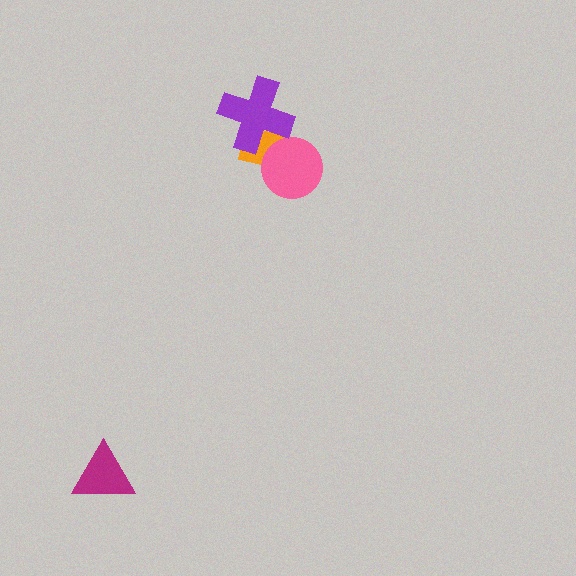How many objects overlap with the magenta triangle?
0 objects overlap with the magenta triangle.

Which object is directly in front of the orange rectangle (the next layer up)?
The pink circle is directly in front of the orange rectangle.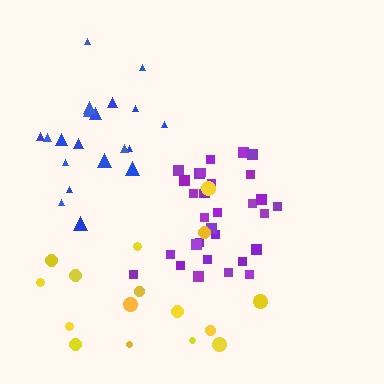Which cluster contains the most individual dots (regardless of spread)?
Purple (31).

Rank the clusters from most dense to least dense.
purple, blue, yellow.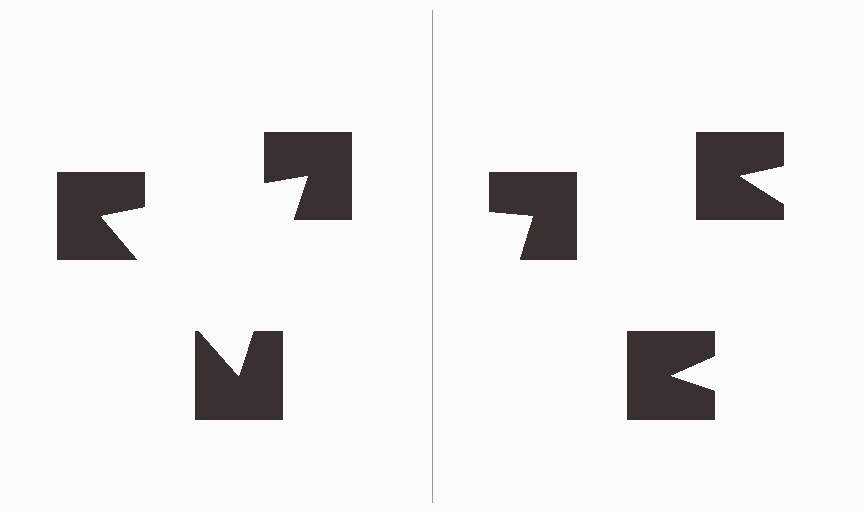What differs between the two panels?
The notched squares are positioned identically on both sides; only the wedge orientations differ. On the left they align to a triangle; on the right they are misaligned.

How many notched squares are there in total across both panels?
6 — 3 on each side.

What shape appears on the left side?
An illusory triangle.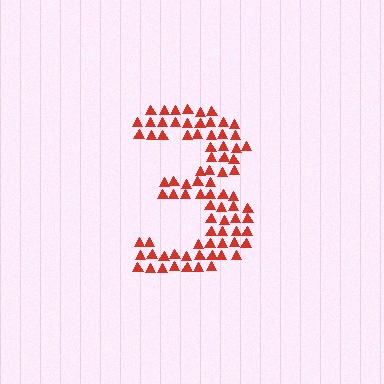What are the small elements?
The small elements are triangles.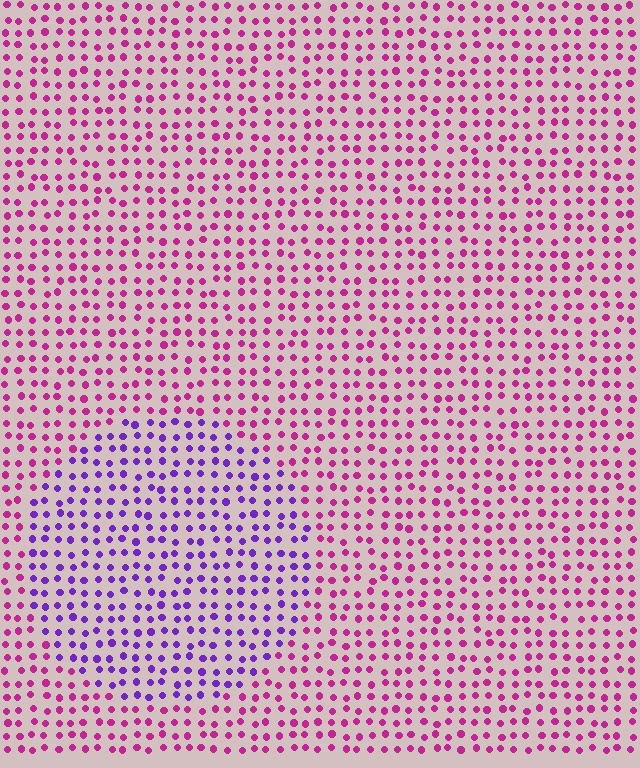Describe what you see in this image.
The image is filled with small magenta elements in a uniform arrangement. A circle-shaped region is visible where the elements are tinted to a slightly different hue, forming a subtle color boundary.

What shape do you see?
I see a circle.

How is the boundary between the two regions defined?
The boundary is defined purely by a slight shift in hue (about 48 degrees). Spacing, size, and orientation are identical on both sides.